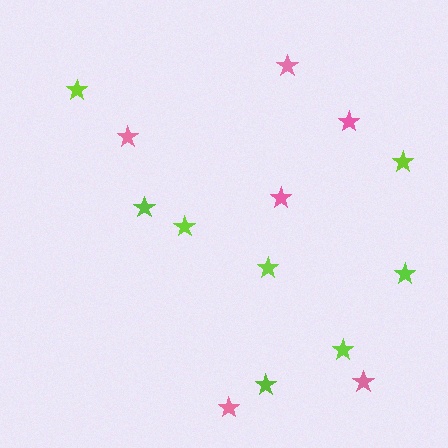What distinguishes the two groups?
There are 2 groups: one group of lime stars (8) and one group of pink stars (6).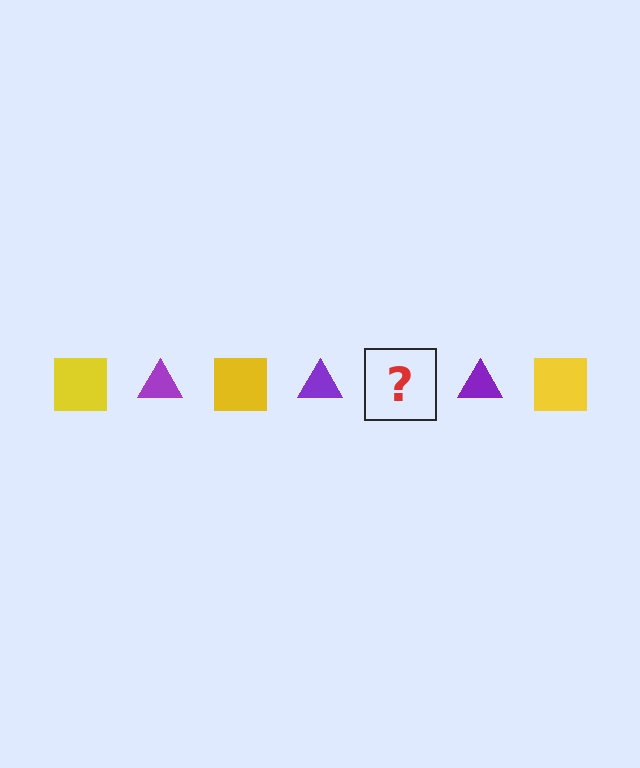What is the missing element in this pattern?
The missing element is a yellow square.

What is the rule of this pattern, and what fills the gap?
The rule is that the pattern alternates between yellow square and purple triangle. The gap should be filled with a yellow square.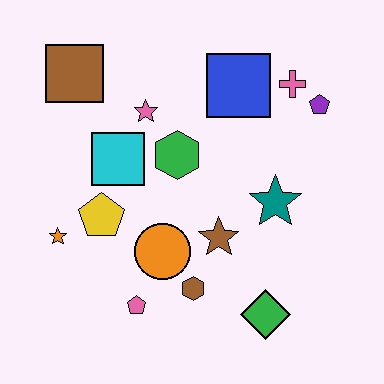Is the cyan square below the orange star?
No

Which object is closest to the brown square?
The pink star is closest to the brown square.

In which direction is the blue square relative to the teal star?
The blue square is above the teal star.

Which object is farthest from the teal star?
The brown square is farthest from the teal star.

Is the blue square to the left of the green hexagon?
No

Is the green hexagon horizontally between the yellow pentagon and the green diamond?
Yes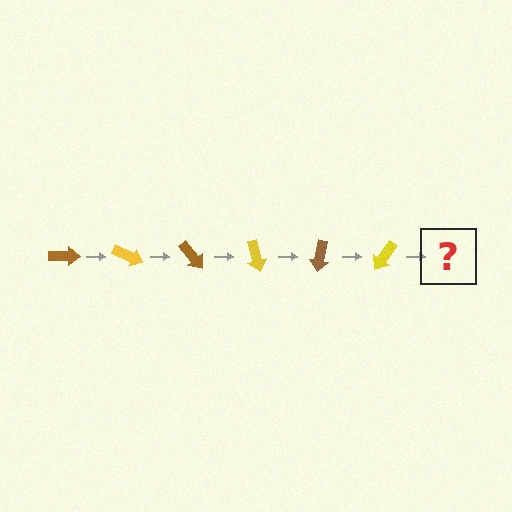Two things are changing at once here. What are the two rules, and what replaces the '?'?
The two rules are that it rotates 25 degrees each step and the color cycles through brown and yellow. The '?' should be a brown arrow, rotated 150 degrees from the start.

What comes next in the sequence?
The next element should be a brown arrow, rotated 150 degrees from the start.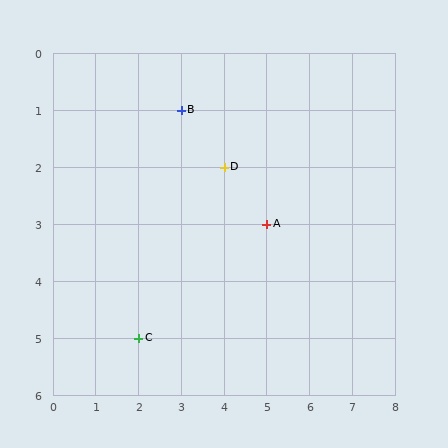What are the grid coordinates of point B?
Point B is at grid coordinates (3, 1).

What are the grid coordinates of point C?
Point C is at grid coordinates (2, 5).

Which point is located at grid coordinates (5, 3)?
Point A is at (5, 3).